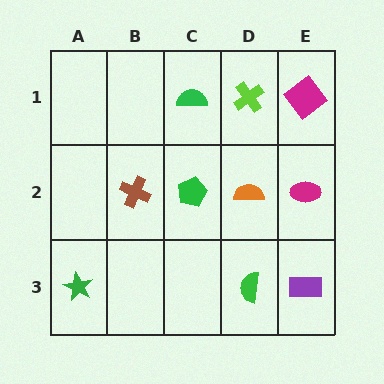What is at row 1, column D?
A lime cross.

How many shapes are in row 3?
3 shapes.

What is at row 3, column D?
A green semicircle.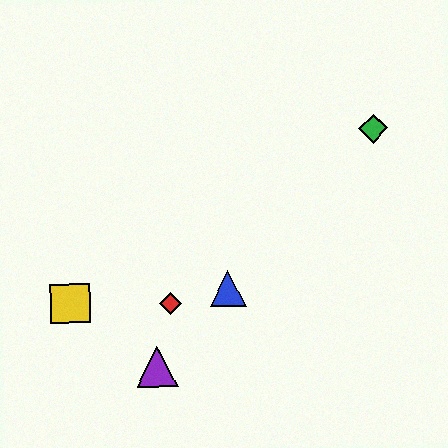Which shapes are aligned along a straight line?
The blue triangle, the green diamond, the purple triangle are aligned along a straight line.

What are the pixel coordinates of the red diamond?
The red diamond is at (170, 304).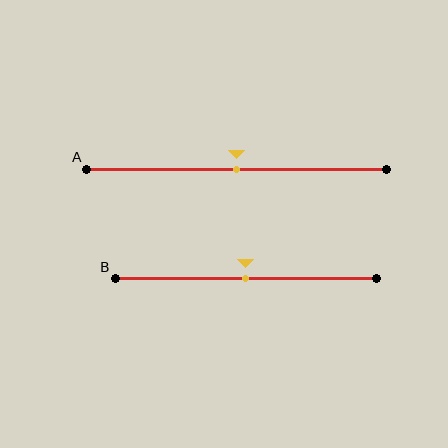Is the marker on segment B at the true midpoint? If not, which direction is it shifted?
Yes, the marker on segment B is at the true midpoint.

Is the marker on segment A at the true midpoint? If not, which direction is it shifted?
Yes, the marker on segment A is at the true midpoint.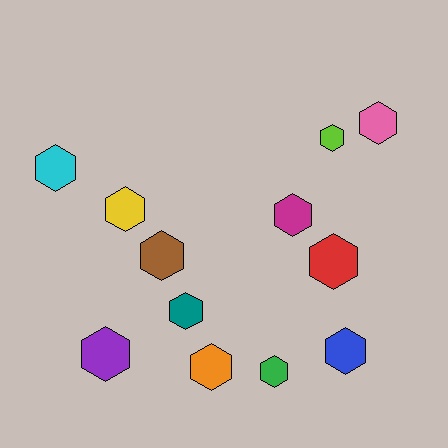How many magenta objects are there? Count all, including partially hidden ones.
There is 1 magenta object.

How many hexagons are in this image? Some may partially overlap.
There are 12 hexagons.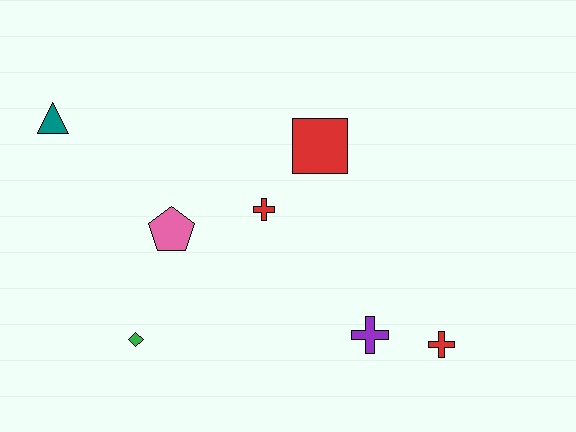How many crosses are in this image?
There are 3 crosses.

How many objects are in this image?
There are 7 objects.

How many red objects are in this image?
There are 3 red objects.